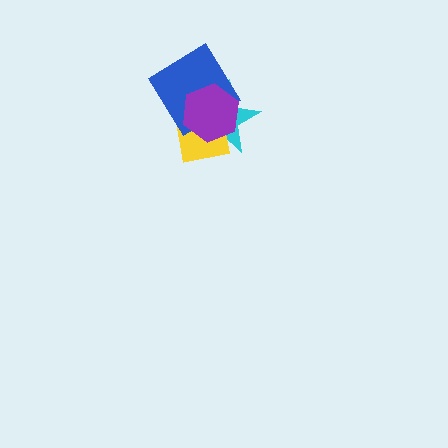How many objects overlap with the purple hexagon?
3 objects overlap with the purple hexagon.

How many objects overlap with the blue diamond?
3 objects overlap with the blue diamond.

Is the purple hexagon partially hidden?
No, no other shape covers it.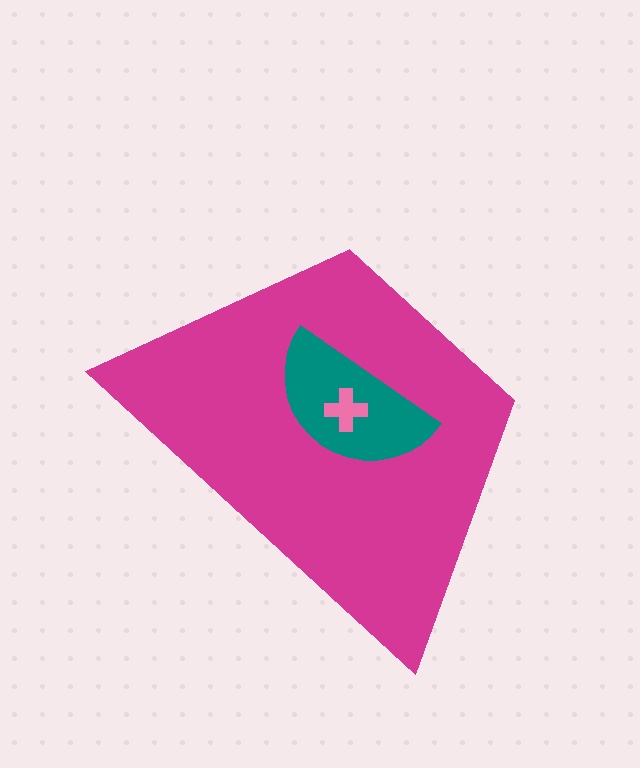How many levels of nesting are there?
3.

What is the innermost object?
The pink cross.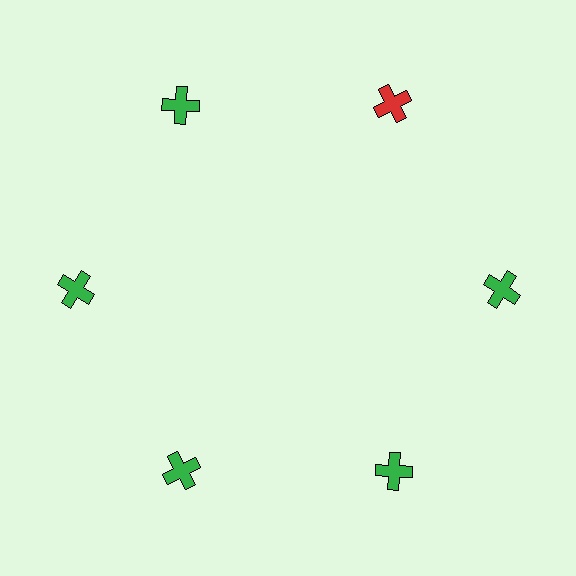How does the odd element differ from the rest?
It has a different color: red instead of green.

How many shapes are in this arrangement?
There are 6 shapes arranged in a ring pattern.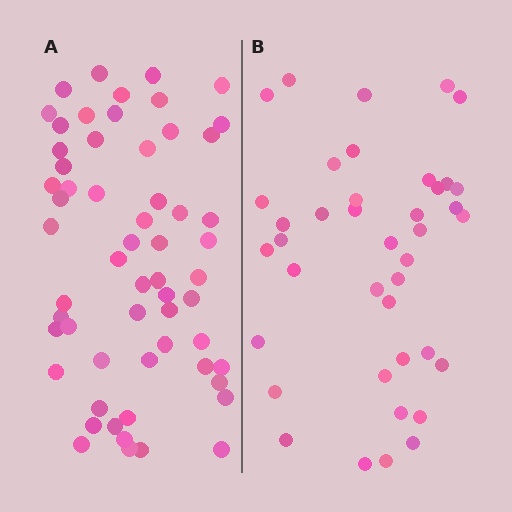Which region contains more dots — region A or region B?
Region A (the left region) has more dots.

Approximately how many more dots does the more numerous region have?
Region A has approximately 20 more dots than region B.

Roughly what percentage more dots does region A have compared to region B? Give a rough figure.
About 50% more.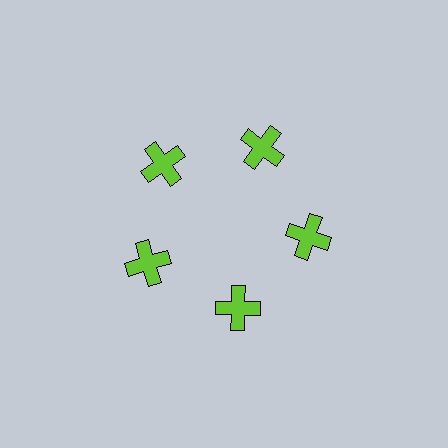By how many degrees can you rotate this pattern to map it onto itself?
The pattern maps onto itself every 72 degrees of rotation.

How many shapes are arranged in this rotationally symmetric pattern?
There are 5 shapes, arranged in 5 groups of 1.